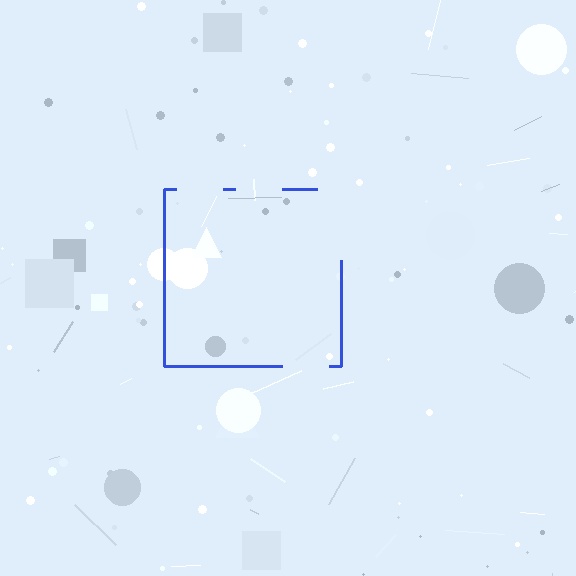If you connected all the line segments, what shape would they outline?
They would outline a square.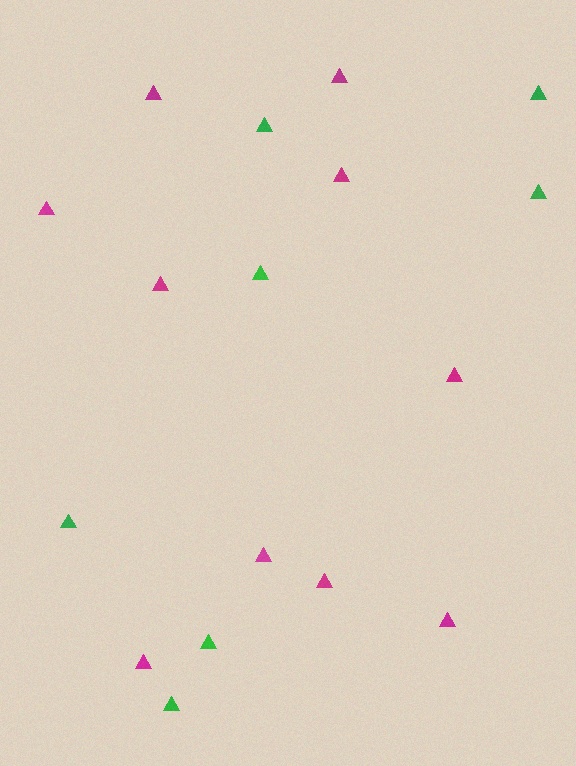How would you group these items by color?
There are 2 groups: one group of magenta triangles (10) and one group of green triangles (7).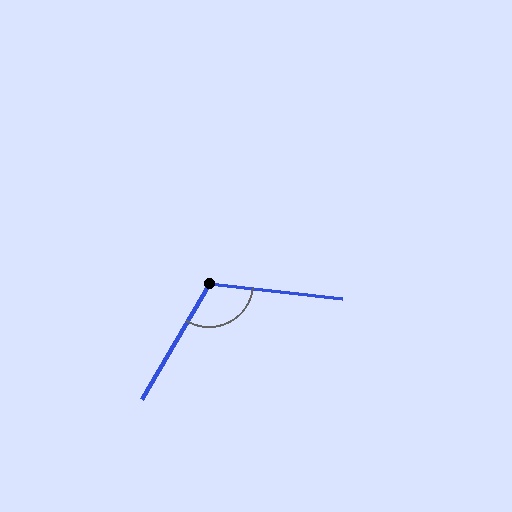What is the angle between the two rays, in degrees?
Approximately 114 degrees.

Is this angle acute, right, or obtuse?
It is obtuse.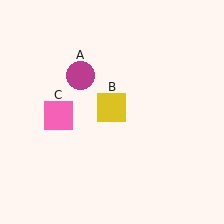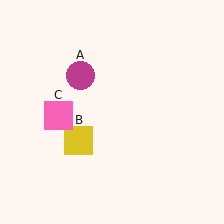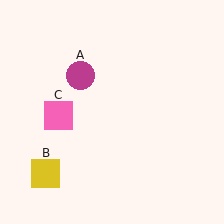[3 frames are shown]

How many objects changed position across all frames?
1 object changed position: yellow square (object B).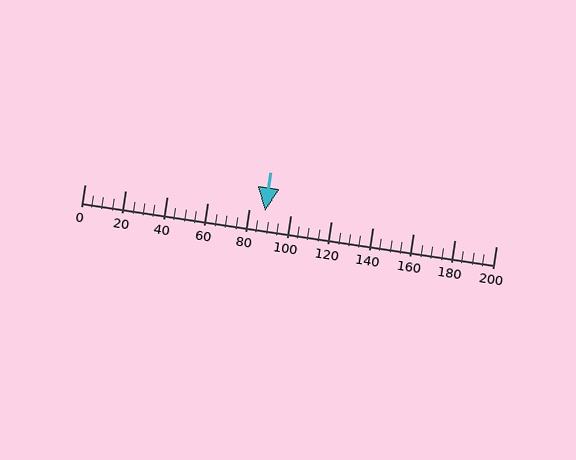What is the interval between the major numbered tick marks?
The major tick marks are spaced 20 units apart.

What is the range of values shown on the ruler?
The ruler shows values from 0 to 200.